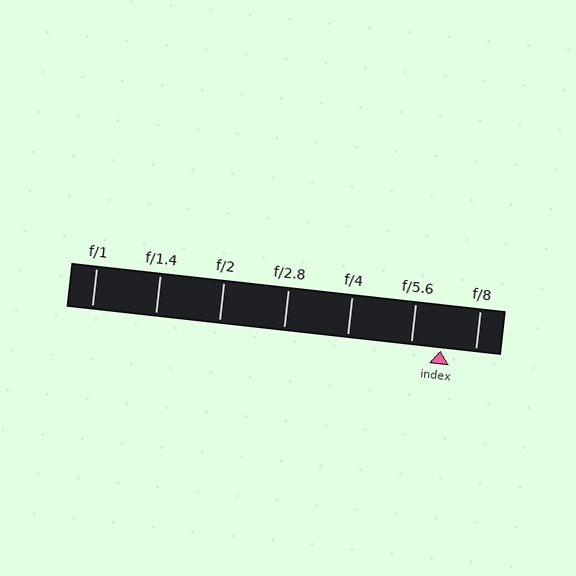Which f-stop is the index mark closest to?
The index mark is closest to f/5.6.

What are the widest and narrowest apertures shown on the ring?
The widest aperture shown is f/1 and the narrowest is f/8.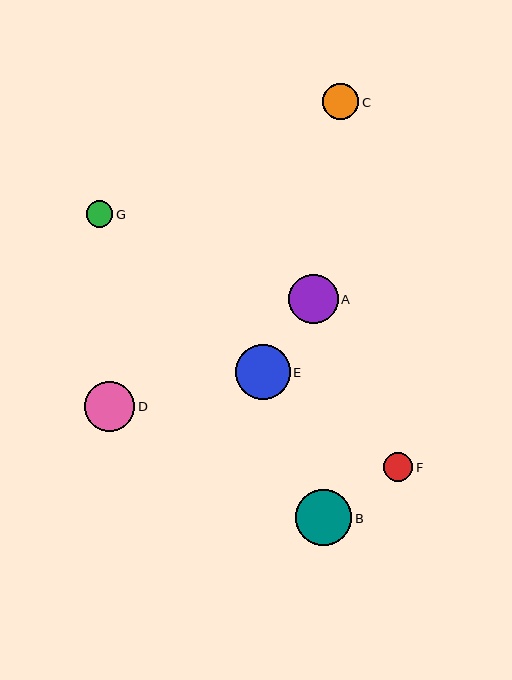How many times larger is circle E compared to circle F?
Circle E is approximately 1.9 times the size of circle F.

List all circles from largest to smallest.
From largest to smallest: B, E, D, A, C, F, G.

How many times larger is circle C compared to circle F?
Circle C is approximately 1.3 times the size of circle F.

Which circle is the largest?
Circle B is the largest with a size of approximately 56 pixels.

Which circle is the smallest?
Circle G is the smallest with a size of approximately 27 pixels.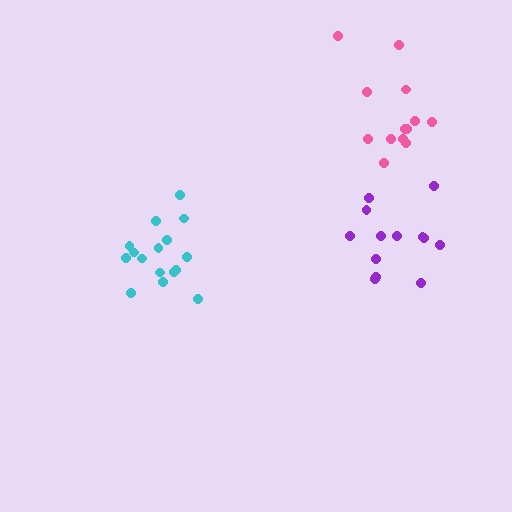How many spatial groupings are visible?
There are 3 spatial groupings.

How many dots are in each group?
Group 1: 16 dots, Group 2: 13 dots, Group 3: 13 dots (42 total).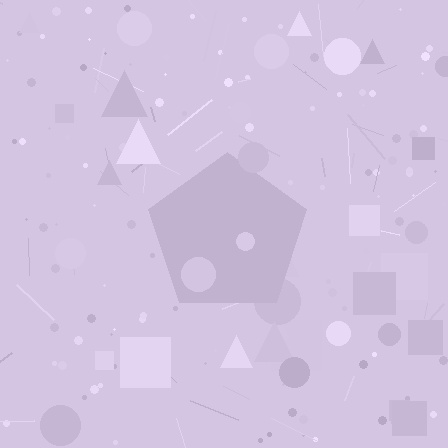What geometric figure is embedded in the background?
A pentagon is embedded in the background.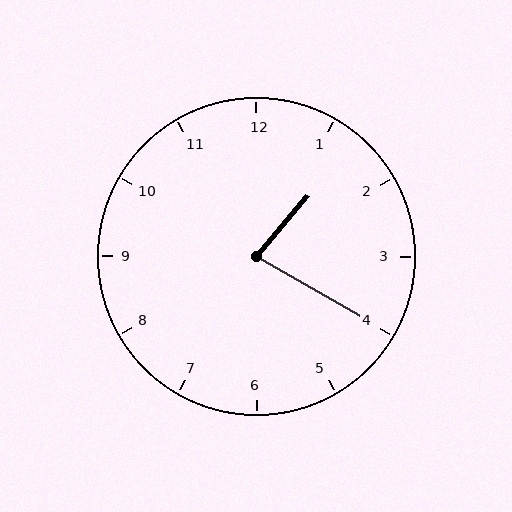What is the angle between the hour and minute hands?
Approximately 80 degrees.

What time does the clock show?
1:20.